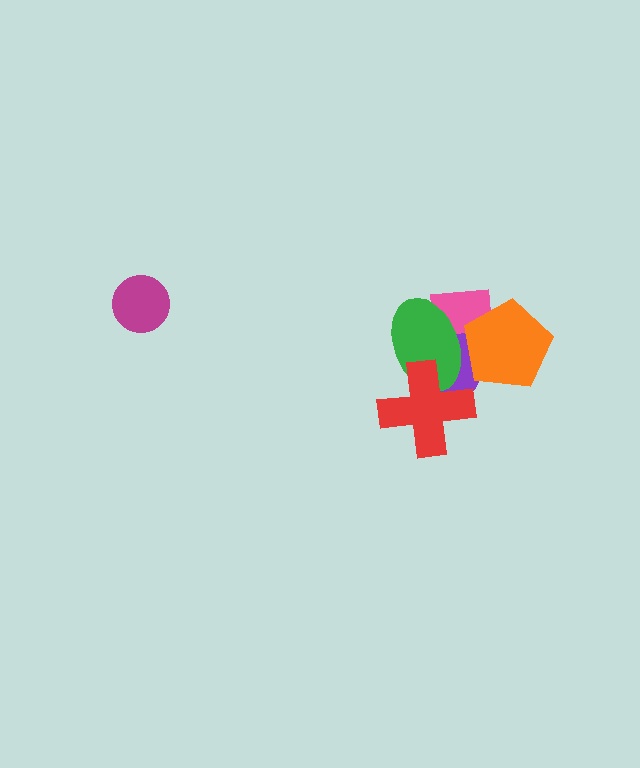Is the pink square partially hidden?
Yes, it is partially covered by another shape.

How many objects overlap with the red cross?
2 objects overlap with the red cross.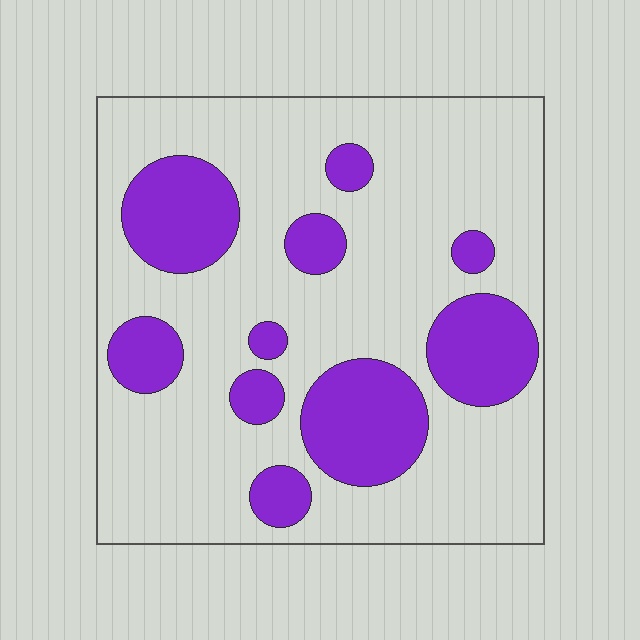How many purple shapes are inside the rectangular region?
10.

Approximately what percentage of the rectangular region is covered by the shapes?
Approximately 25%.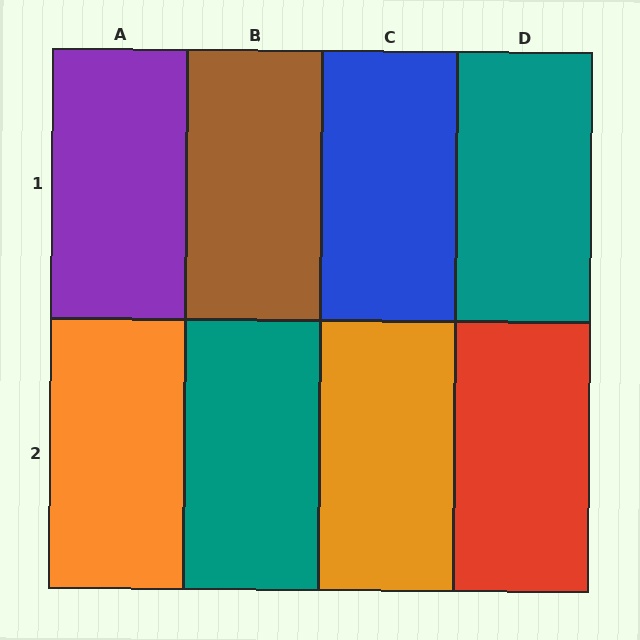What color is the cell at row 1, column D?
Teal.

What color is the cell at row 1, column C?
Blue.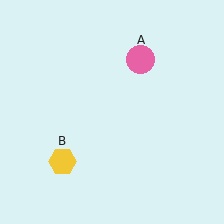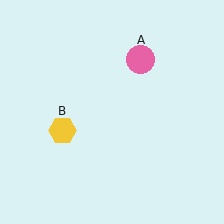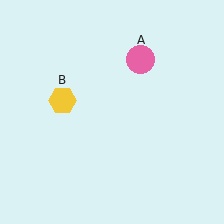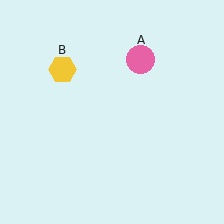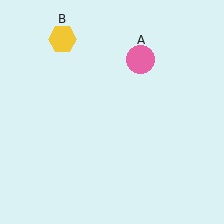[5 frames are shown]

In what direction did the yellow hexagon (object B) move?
The yellow hexagon (object B) moved up.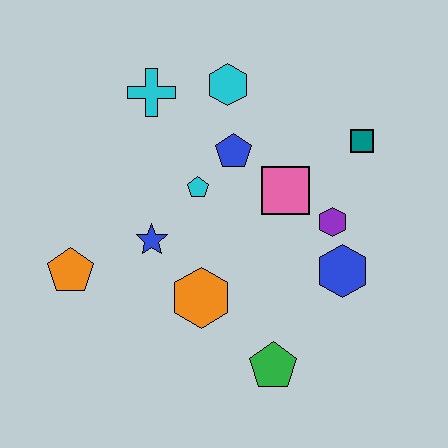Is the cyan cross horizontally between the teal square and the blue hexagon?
No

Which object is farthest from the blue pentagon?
The green pentagon is farthest from the blue pentagon.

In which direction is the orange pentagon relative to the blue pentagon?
The orange pentagon is to the left of the blue pentagon.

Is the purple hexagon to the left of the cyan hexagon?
No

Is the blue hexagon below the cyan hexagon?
Yes